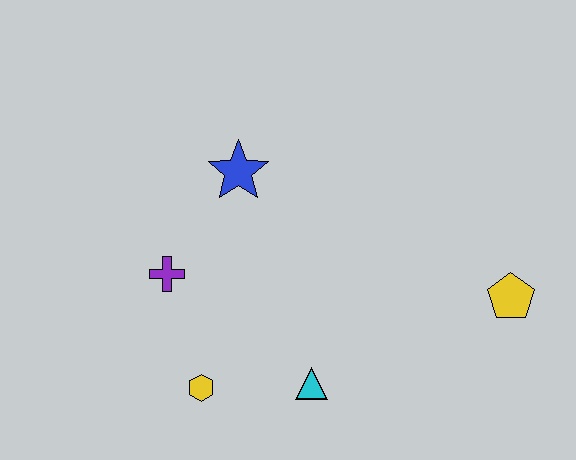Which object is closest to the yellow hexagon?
The cyan triangle is closest to the yellow hexagon.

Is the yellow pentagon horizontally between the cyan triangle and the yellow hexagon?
No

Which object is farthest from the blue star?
The yellow pentagon is farthest from the blue star.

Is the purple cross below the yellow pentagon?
No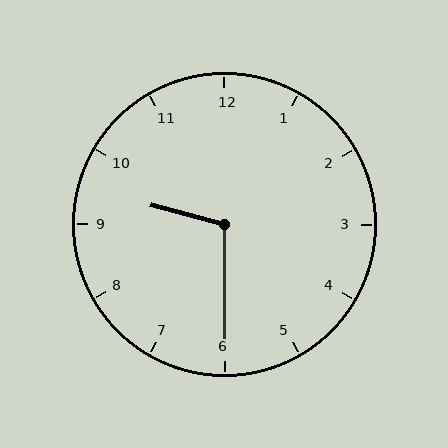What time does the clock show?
9:30.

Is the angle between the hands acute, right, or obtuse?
It is obtuse.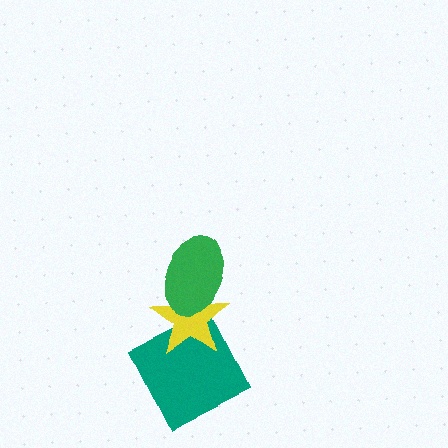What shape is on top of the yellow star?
The green ellipse is on top of the yellow star.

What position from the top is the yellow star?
The yellow star is 2nd from the top.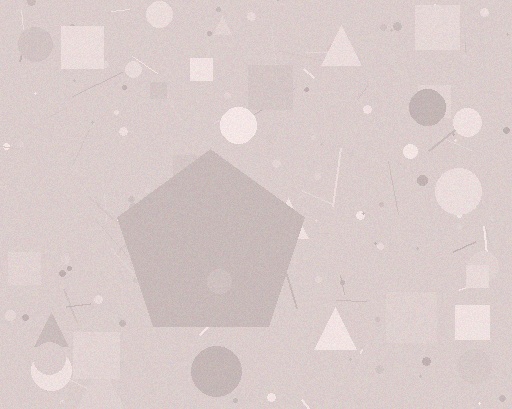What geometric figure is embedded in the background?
A pentagon is embedded in the background.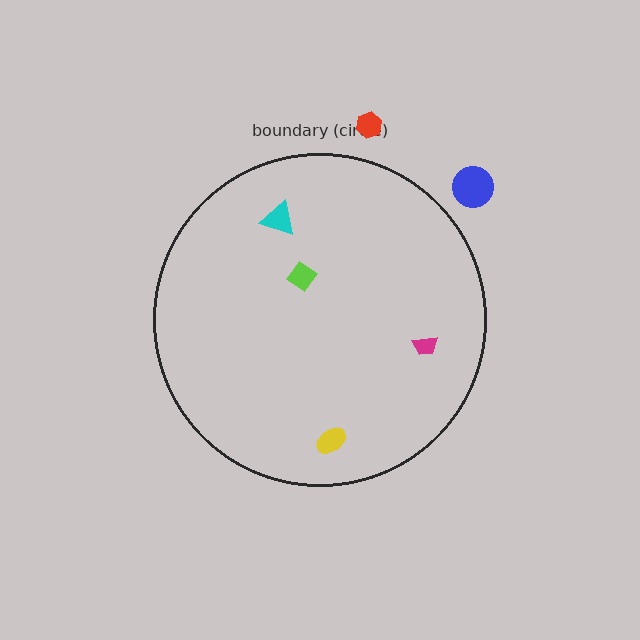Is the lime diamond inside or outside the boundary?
Inside.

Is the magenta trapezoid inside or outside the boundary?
Inside.